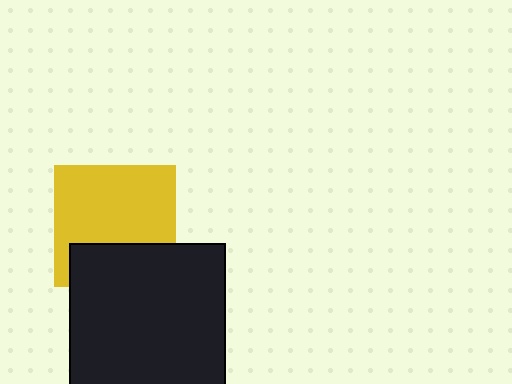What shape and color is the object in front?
The object in front is a black square.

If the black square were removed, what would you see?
You would see the complete yellow square.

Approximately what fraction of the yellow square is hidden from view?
Roughly 31% of the yellow square is hidden behind the black square.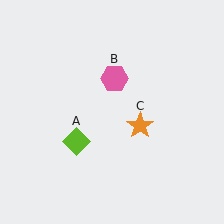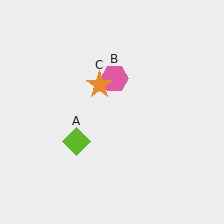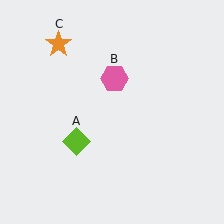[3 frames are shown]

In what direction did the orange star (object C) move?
The orange star (object C) moved up and to the left.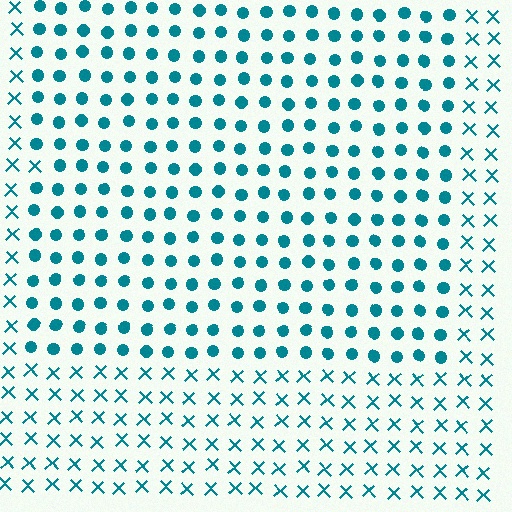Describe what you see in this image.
The image is filled with small teal elements arranged in a uniform grid. A rectangle-shaped region contains circles, while the surrounding area contains X marks. The boundary is defined purely by the change in element shape.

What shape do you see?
I see a rectangle.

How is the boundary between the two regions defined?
The boundary is defined by a change in element shape: circles inside vs. X marks outside. All elements share the same color and spacing.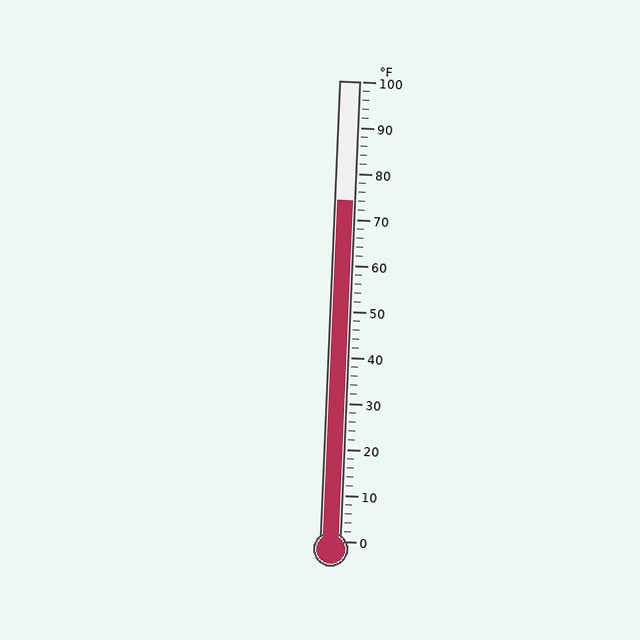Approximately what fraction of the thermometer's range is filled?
The thermometer is filled to approximately 75% of its range.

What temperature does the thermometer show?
The thermometer shows approximately 74°F.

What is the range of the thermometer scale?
The thermometer scale ranges from 0°F to 100°F.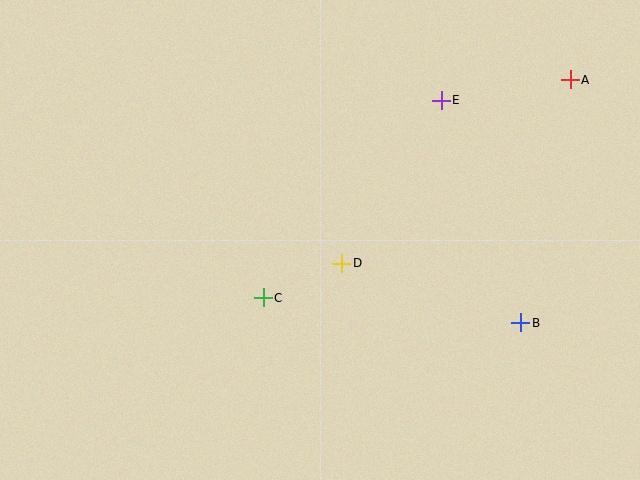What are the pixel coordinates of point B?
Point B is at (521, 323).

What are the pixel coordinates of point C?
Point C is at (263, 298).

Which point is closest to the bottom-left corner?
Point C is closest to the bottom-left corner.